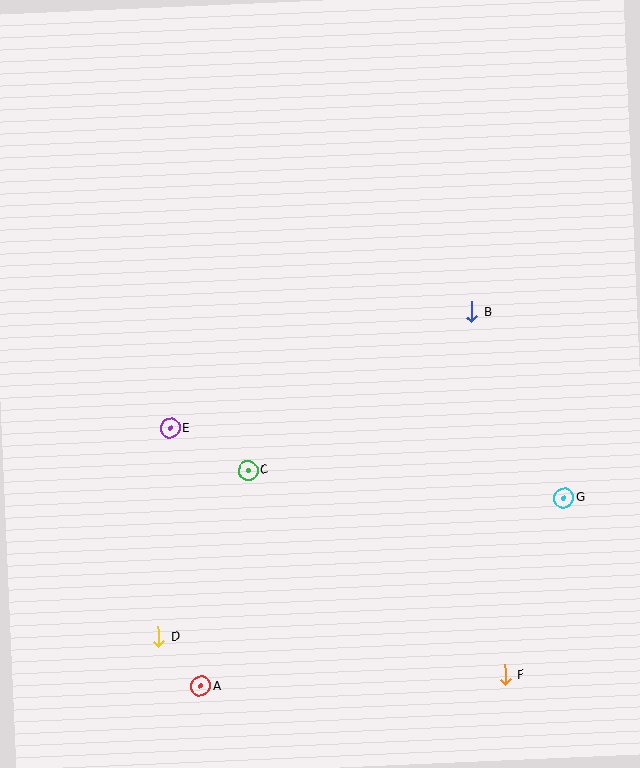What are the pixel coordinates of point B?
Point B is at (472, 312).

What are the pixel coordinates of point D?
Point D is at (159, 637).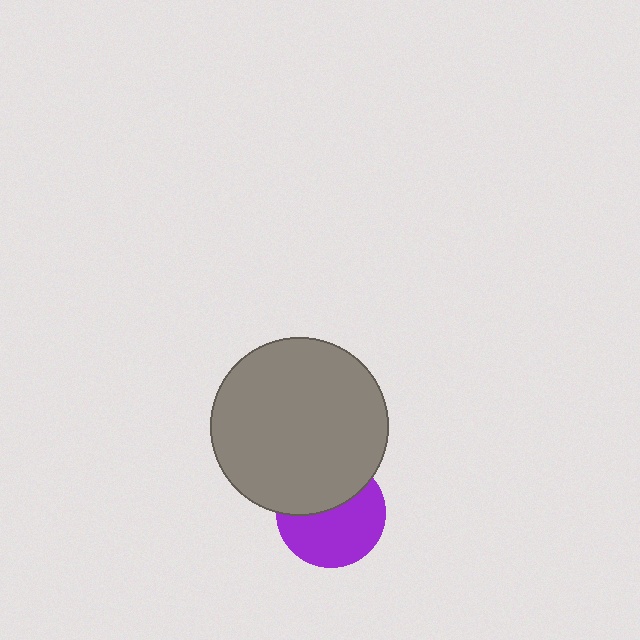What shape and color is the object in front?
The object in front is a gray circle.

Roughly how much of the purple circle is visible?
About half of it is visible (roughly 60%).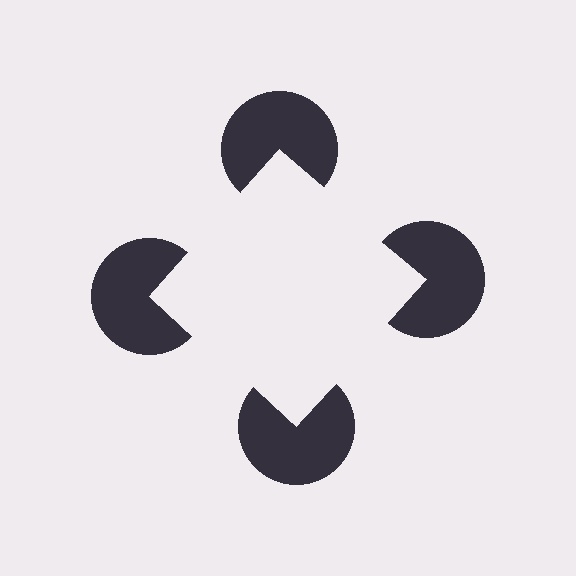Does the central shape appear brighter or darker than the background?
It typically appears slightly brighter than the background, even though no actual brightness change is drawn.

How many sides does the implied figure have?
4 sides.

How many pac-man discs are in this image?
There are 4 — one at each vertex of the illusory square.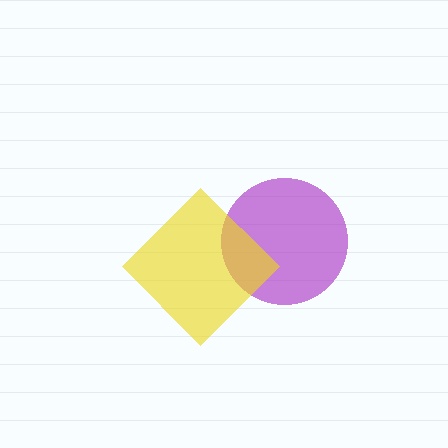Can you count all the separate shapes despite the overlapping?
Yes, there are 2 separate shapes.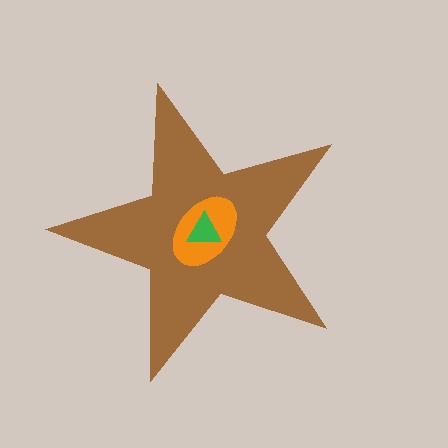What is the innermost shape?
The green triangle.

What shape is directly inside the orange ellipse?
The green triangle.